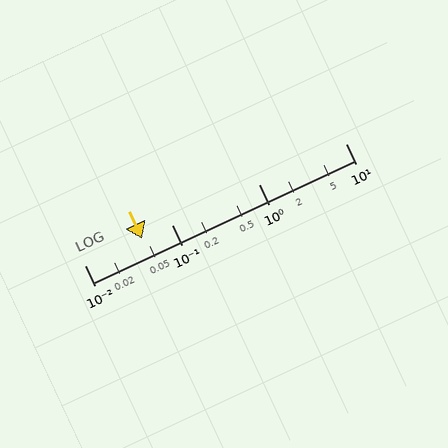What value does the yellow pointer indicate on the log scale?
The pointer indicates approximately 0.046.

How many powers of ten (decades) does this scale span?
The scale spans 3 decades, from 0.01 to 10.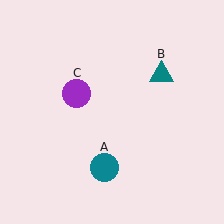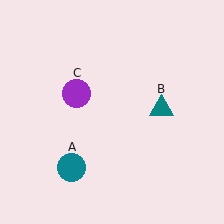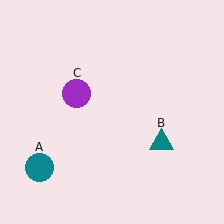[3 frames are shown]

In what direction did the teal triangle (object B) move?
The teal triangle (object B) moved down.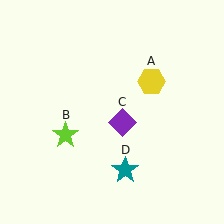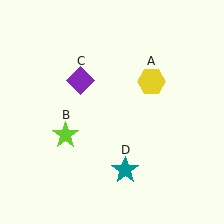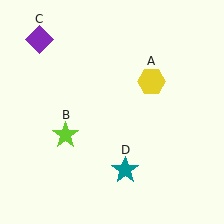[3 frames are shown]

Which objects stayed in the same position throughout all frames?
Yellow hexagon (object A) and lime star (object B) and teal star (object D) remained stationary.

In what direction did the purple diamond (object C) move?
The purple diamond (object C) moved up and to the left.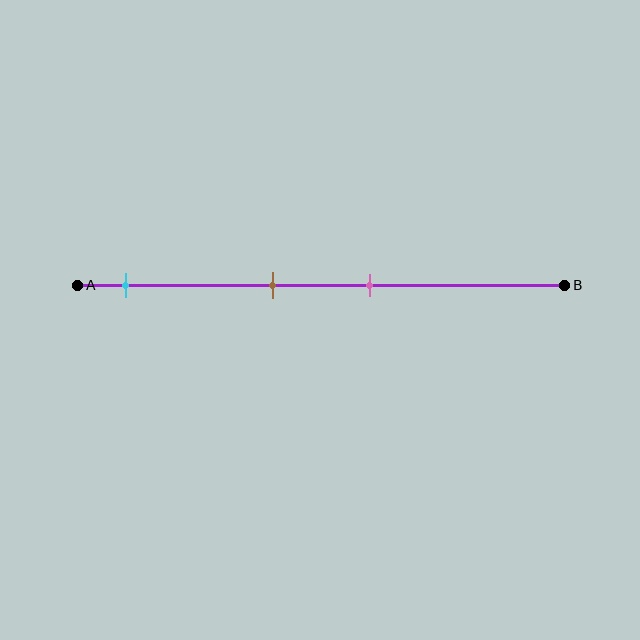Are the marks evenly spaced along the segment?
No, the marks are not evenly spaced.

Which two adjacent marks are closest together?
The brown and pink marks are the closest adjacent pair.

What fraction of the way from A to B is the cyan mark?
The cyan mark is approximately 10% (0.1) of the way from A to B.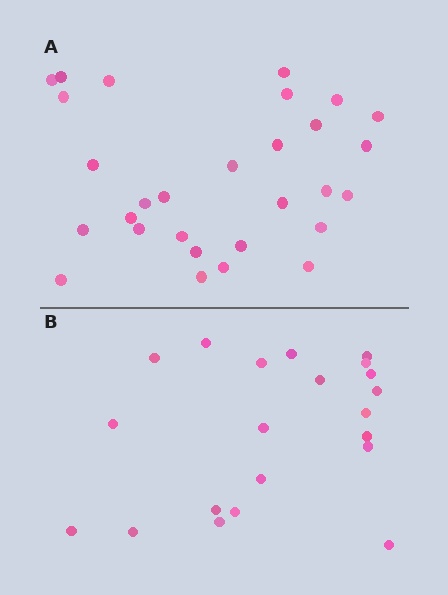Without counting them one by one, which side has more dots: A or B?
Region A (the top region) has more dots.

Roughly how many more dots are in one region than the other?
Region A has roughly 8 or so more dots than region B.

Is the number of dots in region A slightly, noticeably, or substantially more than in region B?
Region A has noticeably more, but not dramatically so. The ratio is roughly 1.4 to 1.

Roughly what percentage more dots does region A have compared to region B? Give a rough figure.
About 40% more.